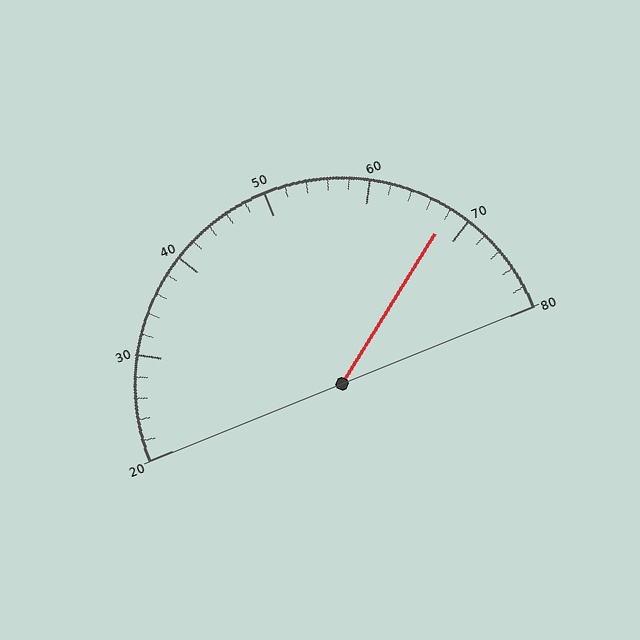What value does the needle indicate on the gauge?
The needle indicates approximately 68.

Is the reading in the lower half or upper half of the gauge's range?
The reading is in the upper half of the range (20 to 80).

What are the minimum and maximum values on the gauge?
The gauge ranges from 20 to 80.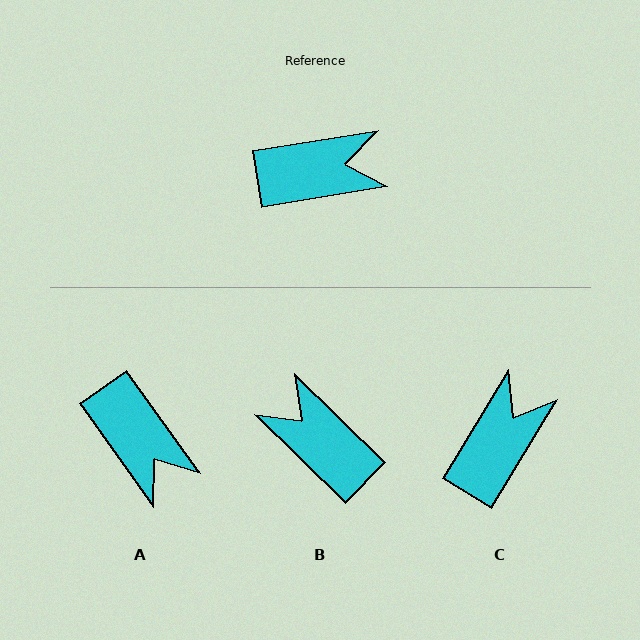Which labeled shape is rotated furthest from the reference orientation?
B, about 126 degrees away.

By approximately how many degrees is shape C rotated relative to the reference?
Approximately 49 degrees counter-clockwise.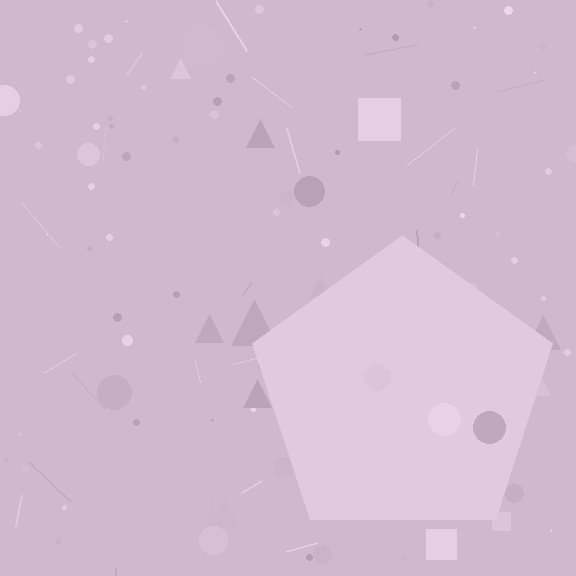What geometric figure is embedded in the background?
A pentagon is embedded in the background.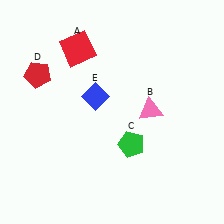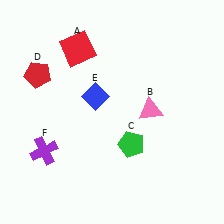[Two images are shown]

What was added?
A purple cross (F) was added in Image 2.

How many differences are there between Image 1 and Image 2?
There is 1 difference between the two images.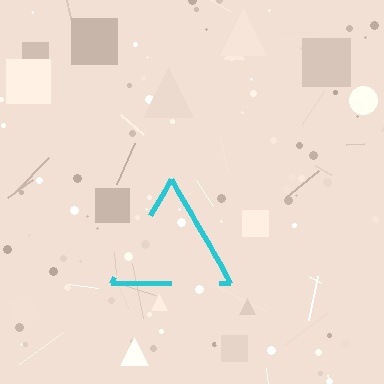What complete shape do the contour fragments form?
The contour fragments form a triangle.